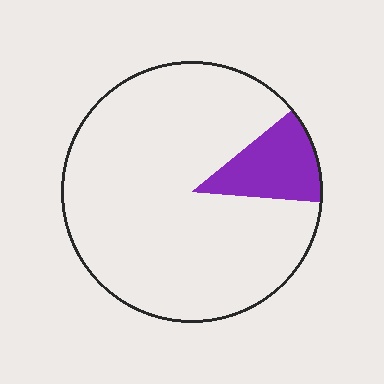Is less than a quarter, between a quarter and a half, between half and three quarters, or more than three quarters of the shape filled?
Less than a quarter.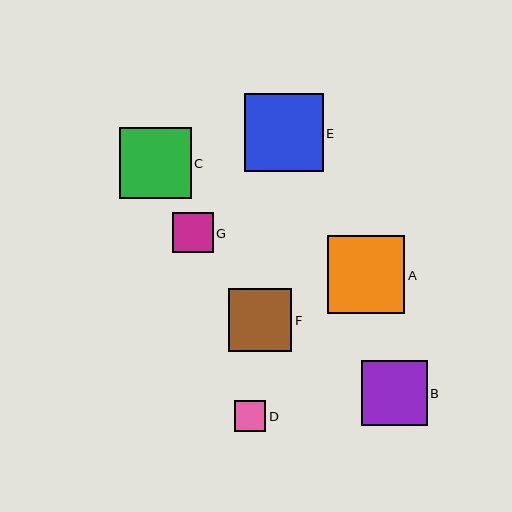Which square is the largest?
Square E is the largest with a size of approximately 78 pixels.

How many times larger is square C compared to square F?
Square C is approximately 1.1 times the size of square F.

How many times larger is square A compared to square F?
Square A is approximately 1.2 times the size of square F.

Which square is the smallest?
Square D is the smallest with a size of approximately 32 pixels.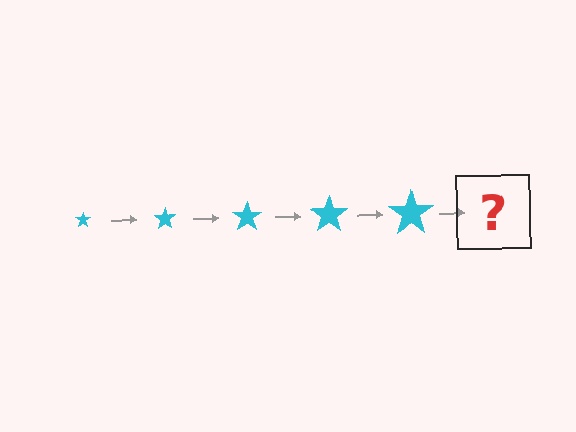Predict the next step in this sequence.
The next step is a cyan star, larger than the previous one.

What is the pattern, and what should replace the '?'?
The pattern is that the star gets progressively larger each step. The '?' should be a cyan star, larger than the previous one.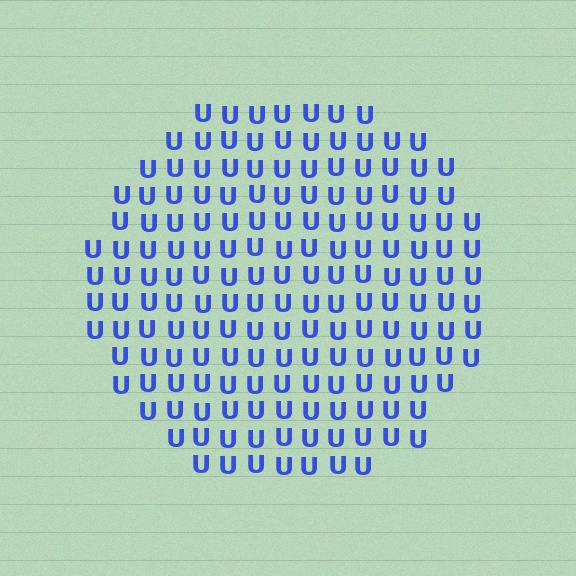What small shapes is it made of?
It is made of small letter U's.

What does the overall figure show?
The overall figure shows a circle.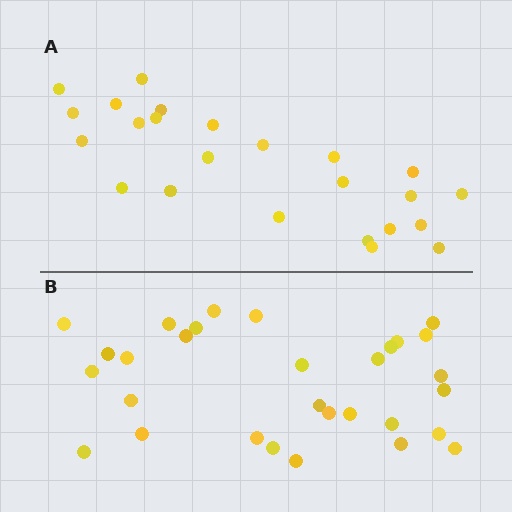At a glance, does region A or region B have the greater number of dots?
Region B (the bottom region) has more dots.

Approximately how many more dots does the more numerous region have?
Region B has about 6 more dots than region A.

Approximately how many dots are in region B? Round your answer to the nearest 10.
About 30 dots.